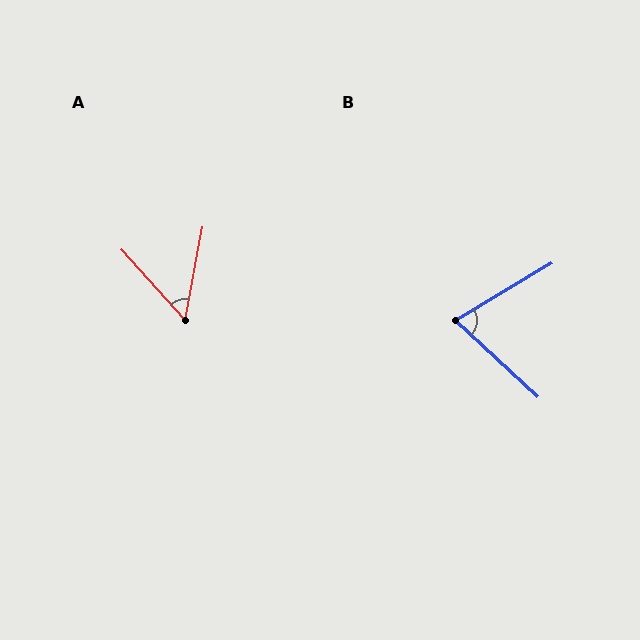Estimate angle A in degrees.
Approximately 52 degrees.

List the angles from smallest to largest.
A (52°), B (73°).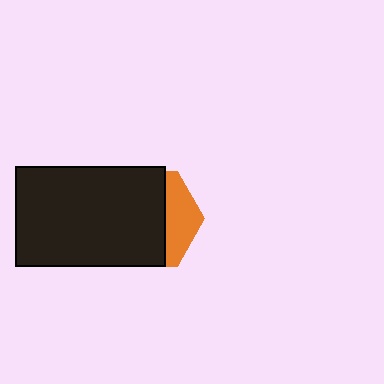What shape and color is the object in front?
The object in front is a black rectangle.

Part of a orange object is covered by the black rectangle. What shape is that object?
It is a hexagon.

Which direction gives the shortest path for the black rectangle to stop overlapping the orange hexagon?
Moving left gives the shortest separation.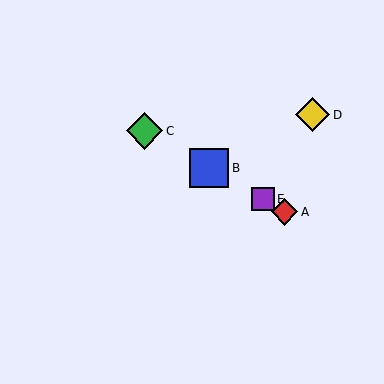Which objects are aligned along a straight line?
Objects A, B, C, E are aligned along a straight line.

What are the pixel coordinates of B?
Object B is at (209, 168).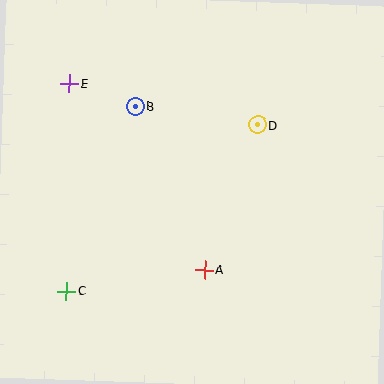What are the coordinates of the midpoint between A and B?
The midpoint between A and B is at (170, 188).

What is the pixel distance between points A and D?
The distance between A and D is 154 pixels.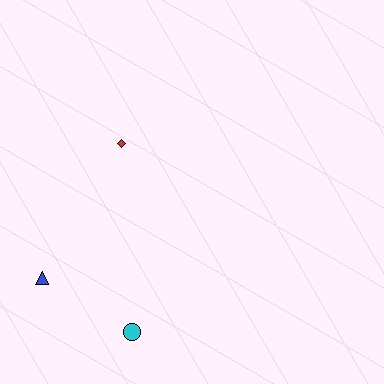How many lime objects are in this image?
There are no lime objects.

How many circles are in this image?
There is 1 circle.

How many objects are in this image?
There are 3 objects.